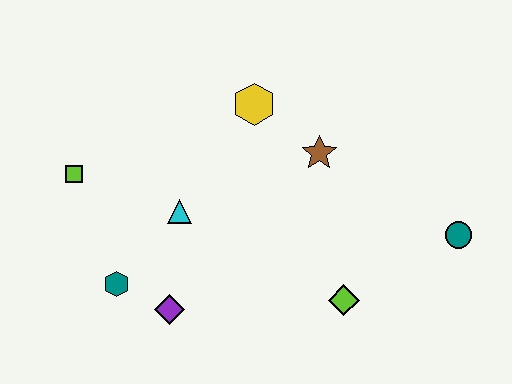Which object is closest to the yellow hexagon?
The brown star is closest to the yellow hexagon.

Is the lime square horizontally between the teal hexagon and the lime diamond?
No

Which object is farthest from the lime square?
The teal circle is farthest from the lime square.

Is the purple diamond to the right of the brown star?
No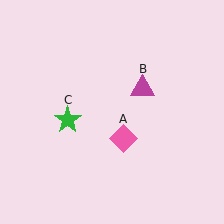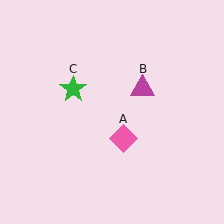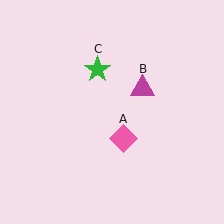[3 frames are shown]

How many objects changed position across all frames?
1 object changed position: green star (object C).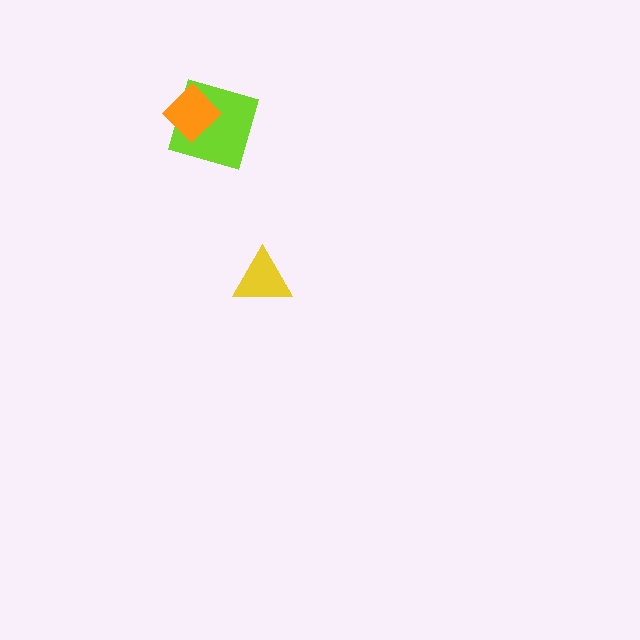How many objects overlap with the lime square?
1 object overlaps with the lime square.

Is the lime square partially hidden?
Yes, it is partially covered by another shape.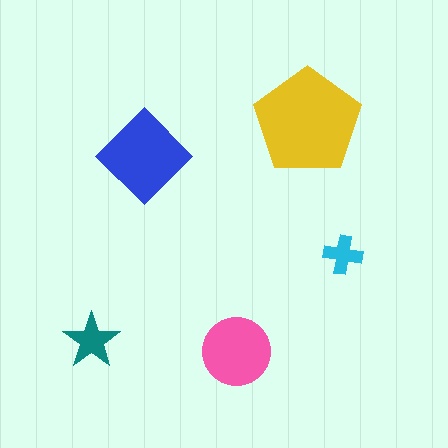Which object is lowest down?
The pink circle is bottommost.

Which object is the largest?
The yellow pentagon.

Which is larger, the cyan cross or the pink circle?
The pink circle.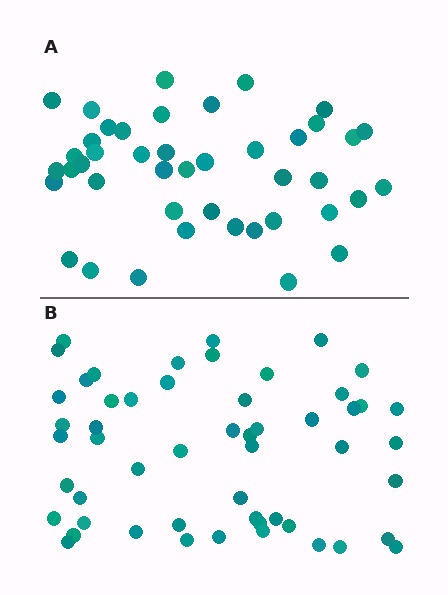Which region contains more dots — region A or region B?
Region B (the bottom region) has more dots.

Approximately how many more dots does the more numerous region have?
Region B has roughly 10 or so more dots than region A.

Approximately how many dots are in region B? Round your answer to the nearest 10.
About 50 dots. (The exact count is 53, which rounds to 50.)